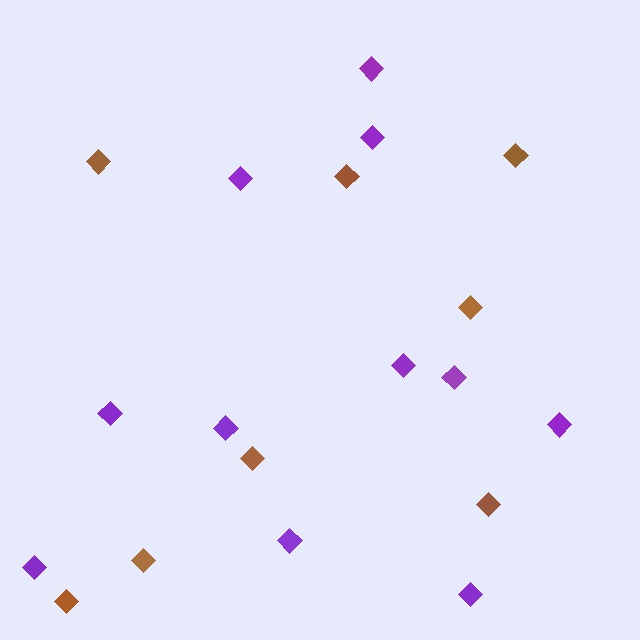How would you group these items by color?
There are 2 groups: one group of purple diamonds (11) and one group of brown diamonds (8).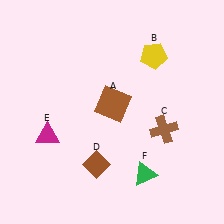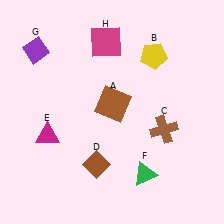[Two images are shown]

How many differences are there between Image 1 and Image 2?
There are 2 differences between the two images.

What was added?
A purple diamond (G), a magenta square (H) were added in Image 2.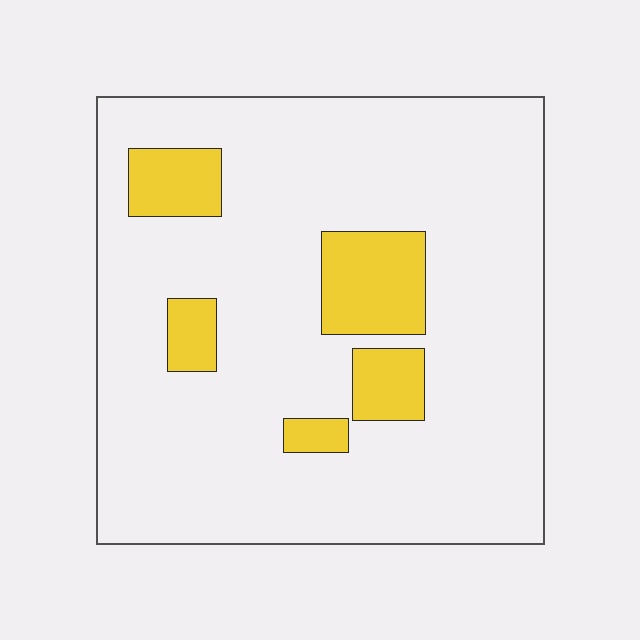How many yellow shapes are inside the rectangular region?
5.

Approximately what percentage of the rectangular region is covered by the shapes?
Approximately 15%.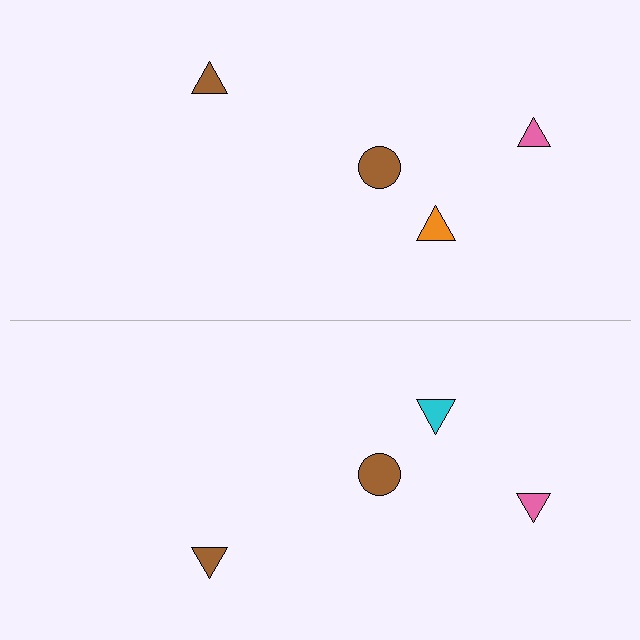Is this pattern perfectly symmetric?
No, the pattern is not perfectly symmetric. The cyan triangle on the bottom side breaks the symmetry — its mirror counterpart is orange.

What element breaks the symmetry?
The cyan triangle on the bottom side breaks the symmetry — its mirror counterpart is orange.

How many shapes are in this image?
There are 8 shapes in this image.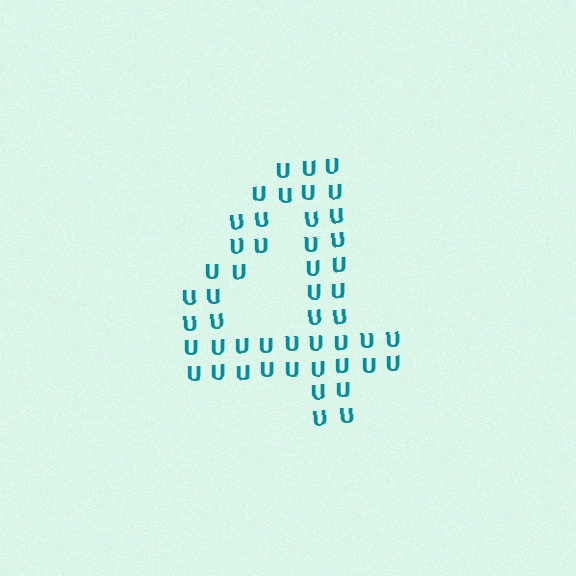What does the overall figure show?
The overall figure shows the digit 4.